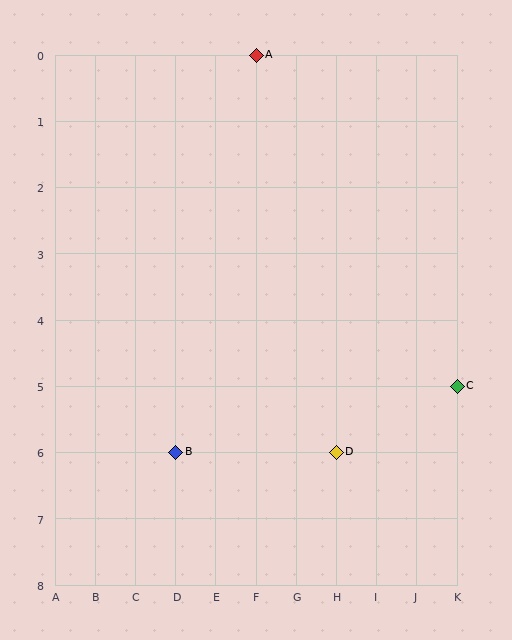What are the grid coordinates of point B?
Point B is at grid coordinates (D, 6).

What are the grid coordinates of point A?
Point A is at grid coordinates (F, 0).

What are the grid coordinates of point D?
Point D is at grid coordinates (H, 6).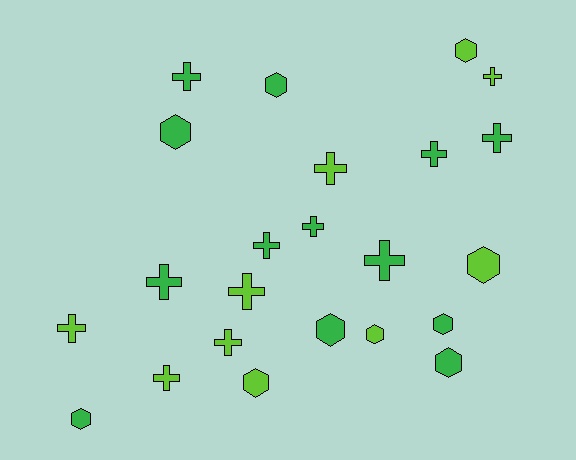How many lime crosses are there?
There are 6 lime crosses.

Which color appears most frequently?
Green, with 13 objects.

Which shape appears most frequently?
Cross, with 13 objects.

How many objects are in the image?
There are 23 objects.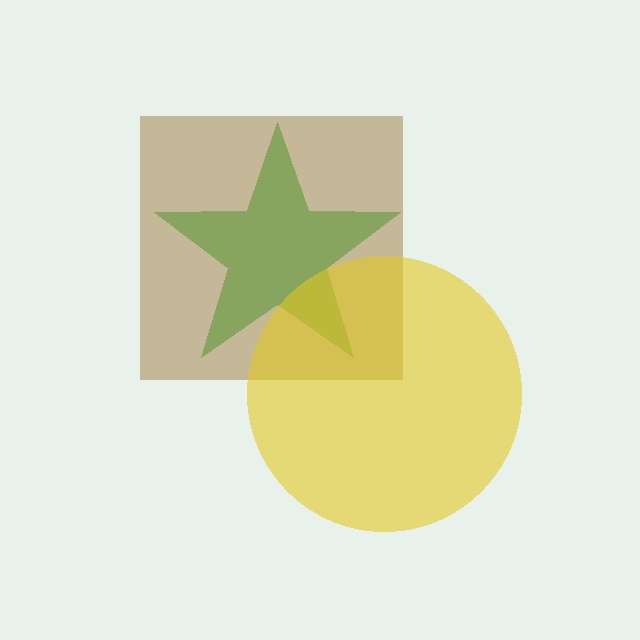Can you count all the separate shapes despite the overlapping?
Yes, there are 3 separate shapes.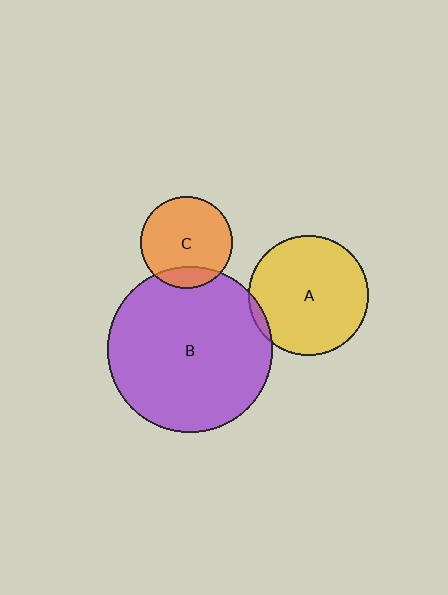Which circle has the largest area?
Circle B (purple).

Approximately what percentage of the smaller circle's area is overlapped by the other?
Approximately 5%.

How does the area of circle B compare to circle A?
Approximately 1.9 times.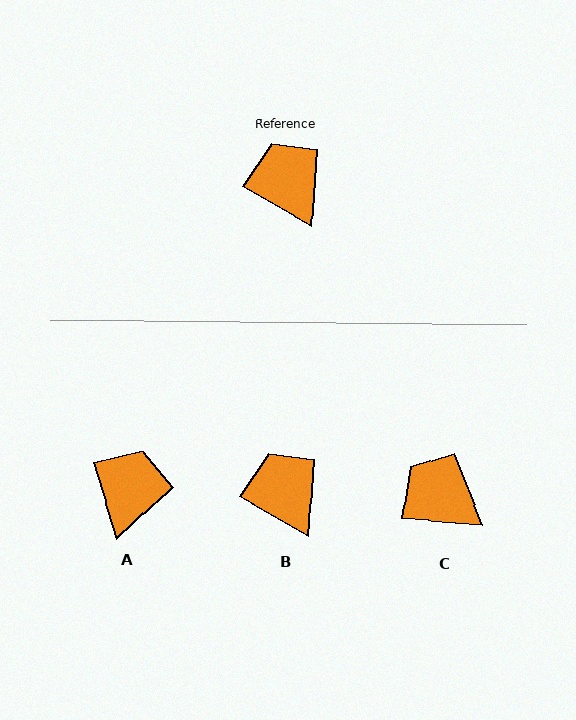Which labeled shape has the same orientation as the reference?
B.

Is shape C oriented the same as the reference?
No, it is off by about 26 degrees.